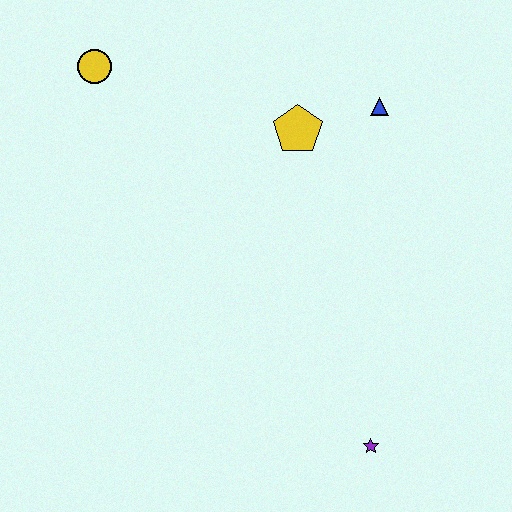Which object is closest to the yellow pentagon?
The blue triangle is closest to the yellow pentagon.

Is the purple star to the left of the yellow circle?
No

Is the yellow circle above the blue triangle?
Yes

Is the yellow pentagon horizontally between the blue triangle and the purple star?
No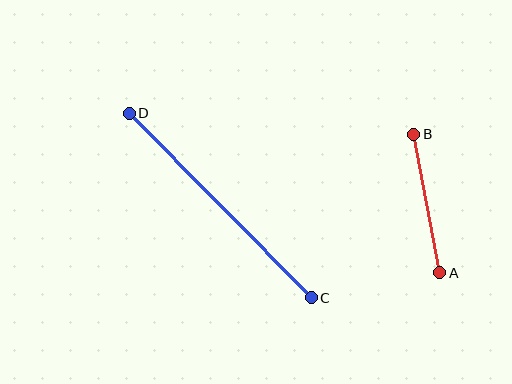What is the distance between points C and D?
The distance is approximately 259 pixels.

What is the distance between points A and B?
The distance is approximately 141 pixels.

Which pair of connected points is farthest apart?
Points C and D are farthest apart.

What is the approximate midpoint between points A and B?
The midpoint is at approximately (427, 204) pixels.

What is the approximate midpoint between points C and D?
The midpoint is at approximately (220, 205) pixels.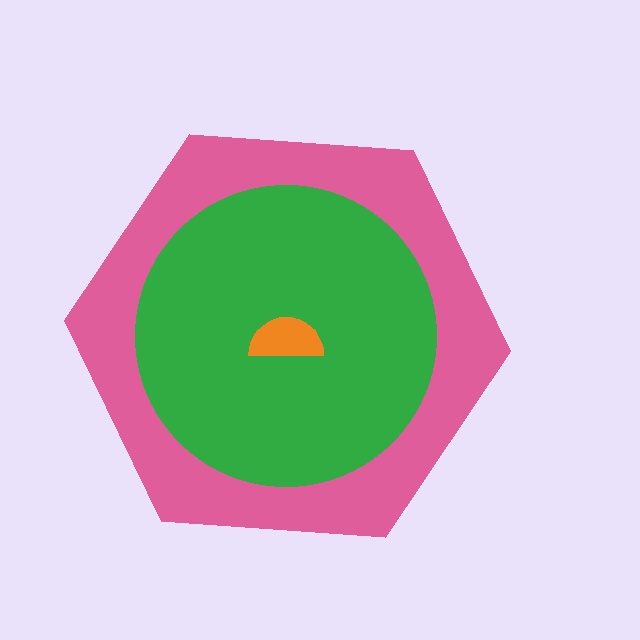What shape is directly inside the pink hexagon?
The green circle.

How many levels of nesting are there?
3.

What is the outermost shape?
The pink hexagon.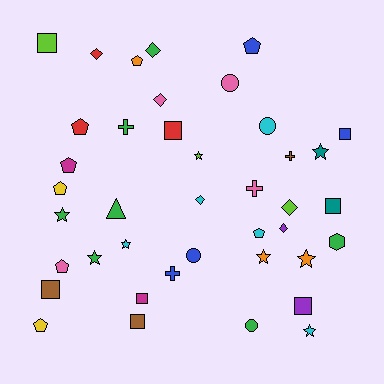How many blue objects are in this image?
There are 4 blue objects.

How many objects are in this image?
There are 40 objects.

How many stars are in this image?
There are 8 stars.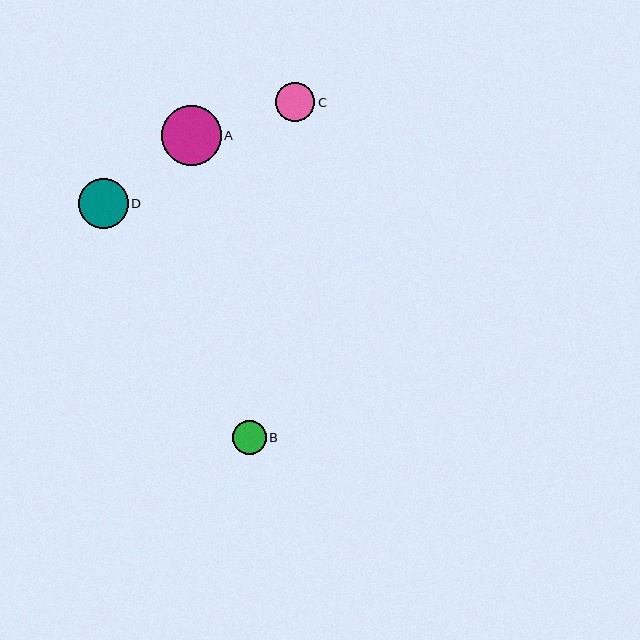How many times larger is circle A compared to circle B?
Circle A is approximately 1.8 times the size of circle B.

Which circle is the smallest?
Circle B is the smallest with a size of approximately 34 pixels.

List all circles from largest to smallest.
From largest to smallest: A, D, C, B.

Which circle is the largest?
Circle A is the largest with a size of approximately 60 pixels.